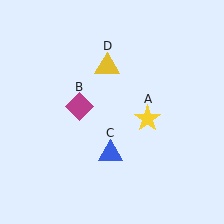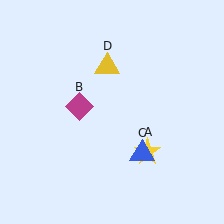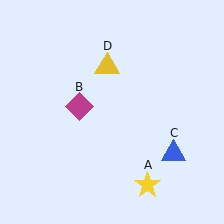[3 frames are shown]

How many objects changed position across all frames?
2 objects changed position: yellow star (object A), blue triangle (object C).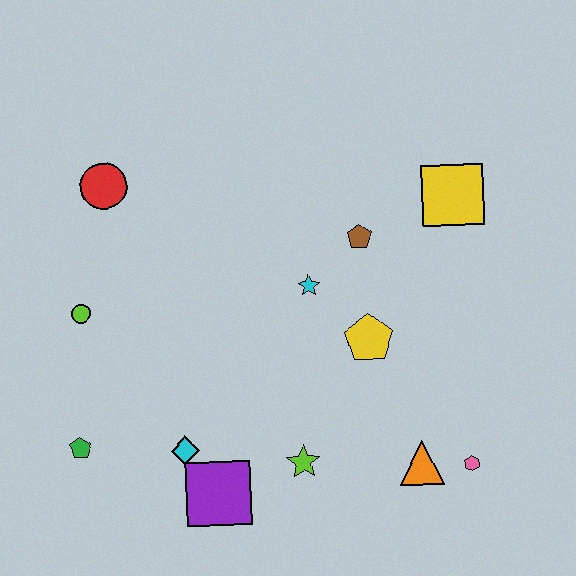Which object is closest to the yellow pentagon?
The cyan star is closest to the yellow pentagon.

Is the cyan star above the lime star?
Yes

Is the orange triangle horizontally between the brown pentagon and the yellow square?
Yes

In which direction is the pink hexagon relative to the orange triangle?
The pink hexagon is to the right of the orange triangle.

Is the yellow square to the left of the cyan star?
No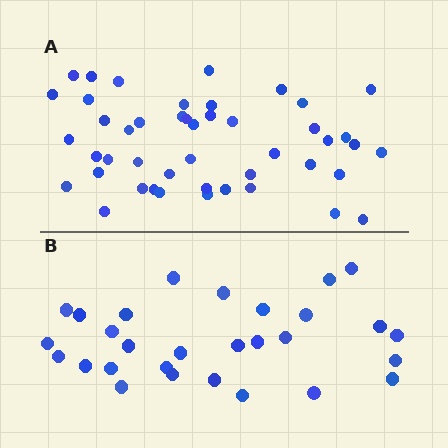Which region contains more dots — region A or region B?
Region A (the top region) has more dots.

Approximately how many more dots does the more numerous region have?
Region A has approximately 15 more dots than region B.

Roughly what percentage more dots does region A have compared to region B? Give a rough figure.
About 60% more.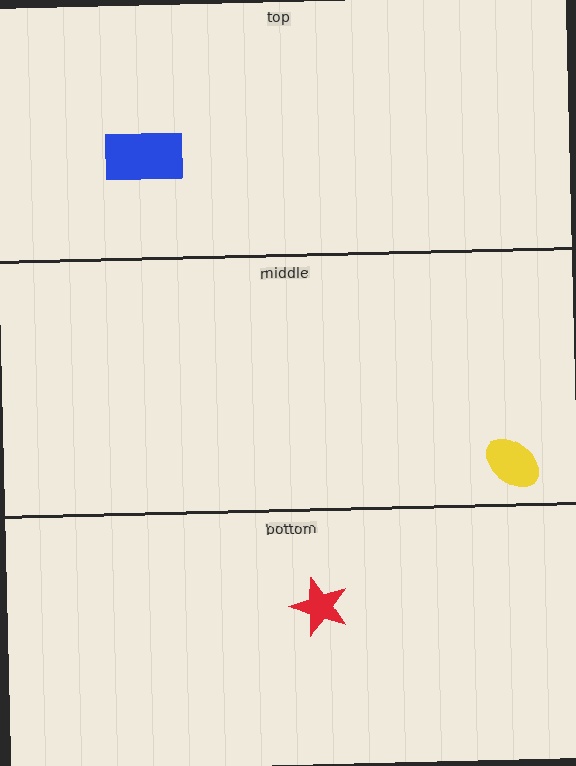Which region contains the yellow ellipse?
The middle region.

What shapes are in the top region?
The blue rectangle.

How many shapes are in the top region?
1.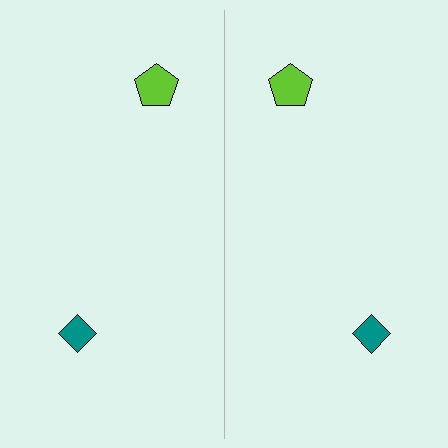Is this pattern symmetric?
Yes, this pattern has bilateral (reflection) symmetry.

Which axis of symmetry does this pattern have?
The pattern has a vertical axis of symmetry running through the center of the image.